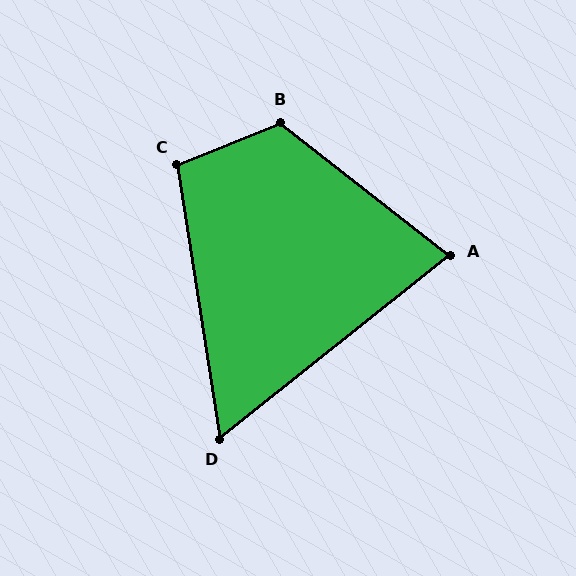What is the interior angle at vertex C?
Approximately 103 degrees (obtuse).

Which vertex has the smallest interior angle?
D, at approximately 60 degrees.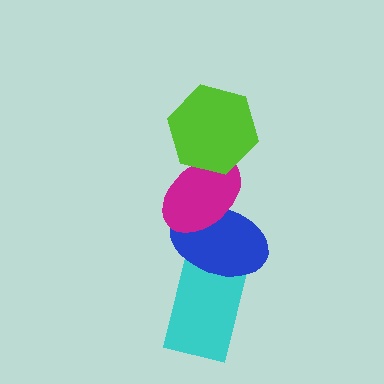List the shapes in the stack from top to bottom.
From top to bottom: the lime hexagon, the magenta ellipse, the blue ellipse, the cyan rectangle.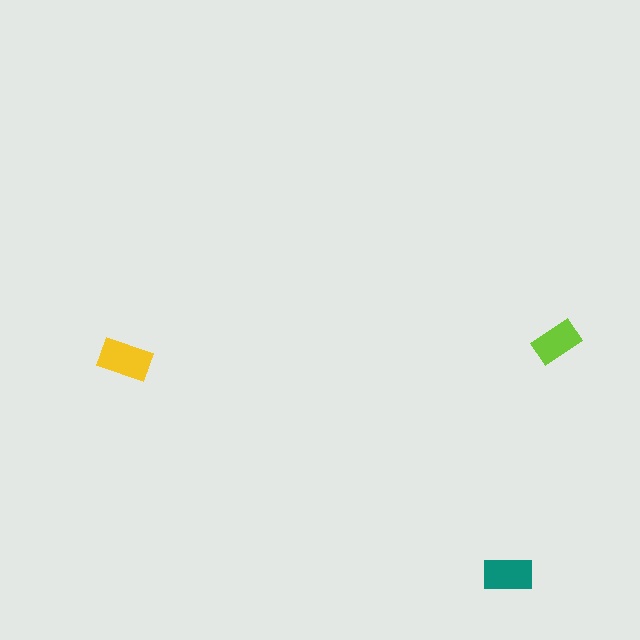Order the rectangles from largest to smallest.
the yellow one, the teal one, the lime one.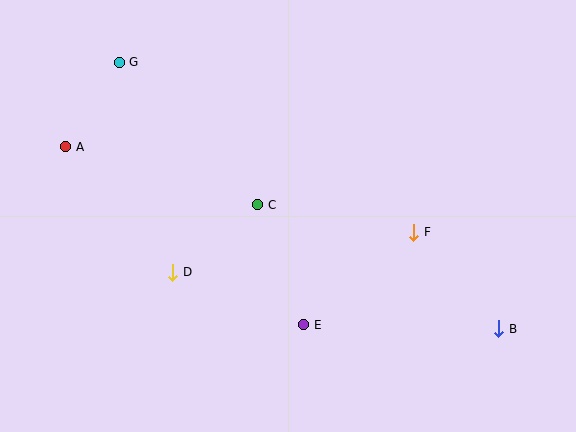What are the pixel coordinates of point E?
Point E is at (304, 325).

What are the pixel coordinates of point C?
Point C is at (258, 205).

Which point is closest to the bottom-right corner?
Point B is closest to the bottom-right corner.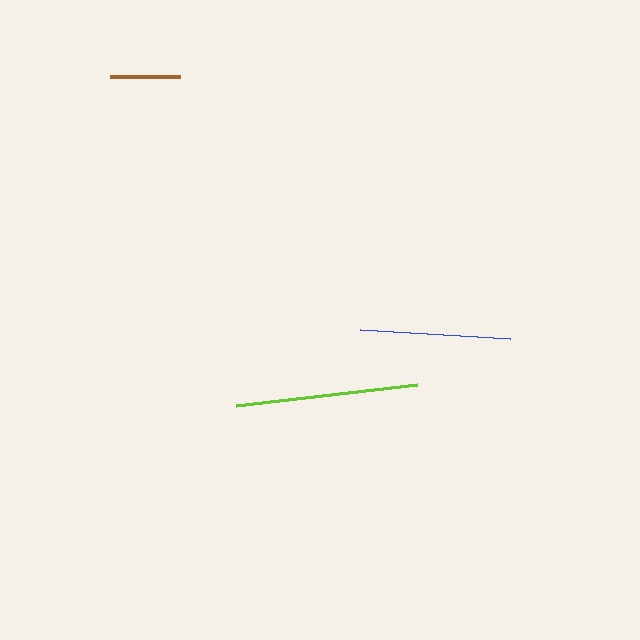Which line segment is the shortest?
The brown line is the shortest at approximately 71 pixels.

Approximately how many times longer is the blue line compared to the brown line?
The blue line is approximately 2.1 times the length of the brown line.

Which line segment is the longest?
The lime line is the longest at approximately 182 pixels.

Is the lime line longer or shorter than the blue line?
The lime line is longer than the blue line.